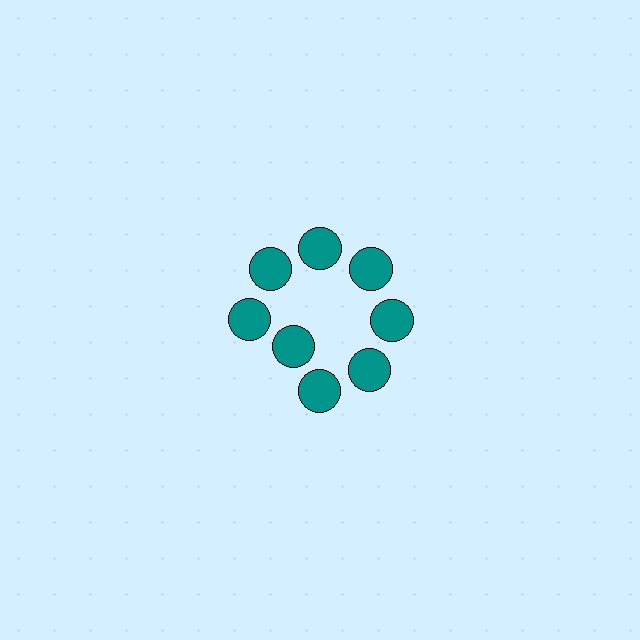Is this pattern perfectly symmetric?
No. The 8 teal circles are arranged in a ring, but one element near the 8 o'clock position is pulled inward toward the center, breaking the 8-fold rotational symmetry.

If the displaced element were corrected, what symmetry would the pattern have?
It would have 8-fold rotational symmetry — the pattern would map onto itself every 45 degrees.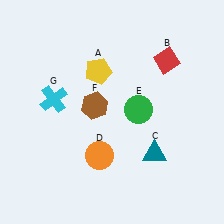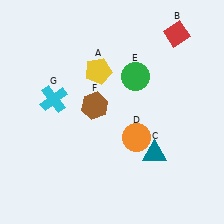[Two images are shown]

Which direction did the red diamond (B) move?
The red diamond (B) moved up.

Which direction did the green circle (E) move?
The green circle (E) moved up.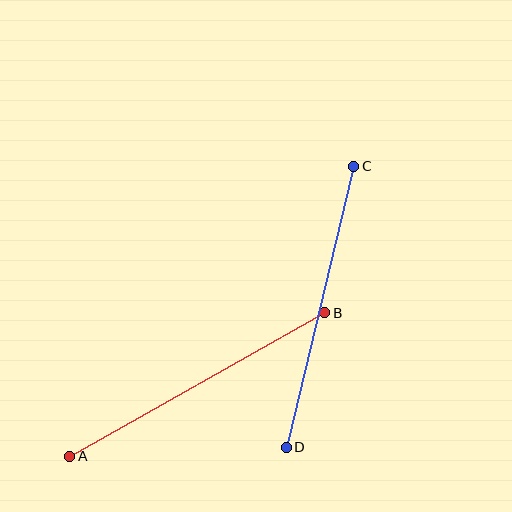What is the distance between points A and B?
The distance is approximately 292 pixels.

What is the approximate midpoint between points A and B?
The midpoint is at approximately (197, 384) pixels.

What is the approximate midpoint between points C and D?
The midpoint is at approximately (320, 307) pixels.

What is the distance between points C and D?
The distance is approximately 289 pixels.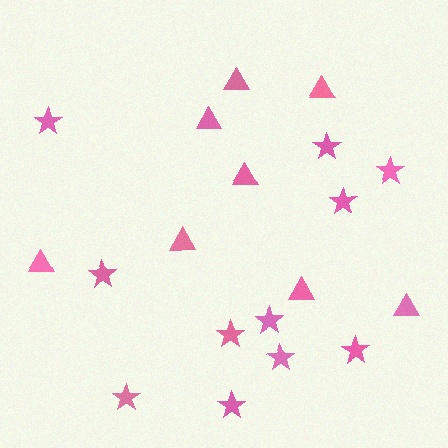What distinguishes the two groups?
There are 2 groups: one group of triangles (8) and one group of stars (11).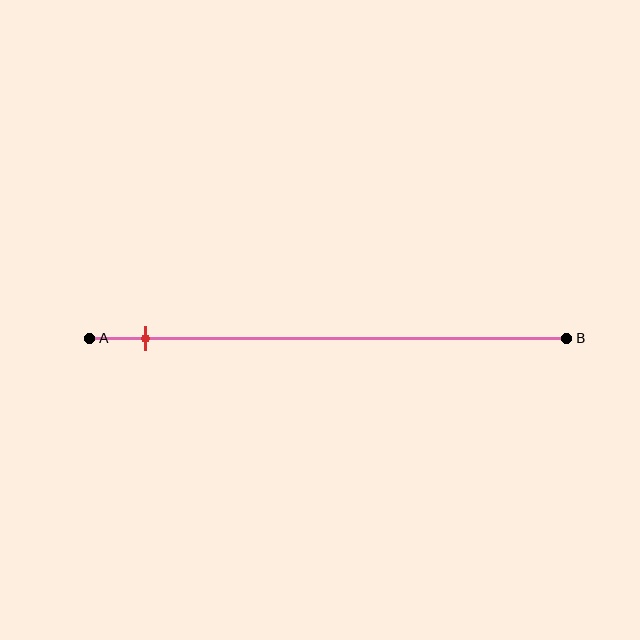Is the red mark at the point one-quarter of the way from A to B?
No, the mark is at about 10% from A, not at the 25% one-quarter point.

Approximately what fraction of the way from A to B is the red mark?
The red mark is approximately 10% of the way from A to B.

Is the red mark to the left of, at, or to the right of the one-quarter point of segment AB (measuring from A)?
The red mark is to the left of the one-quarter point of segment AB.